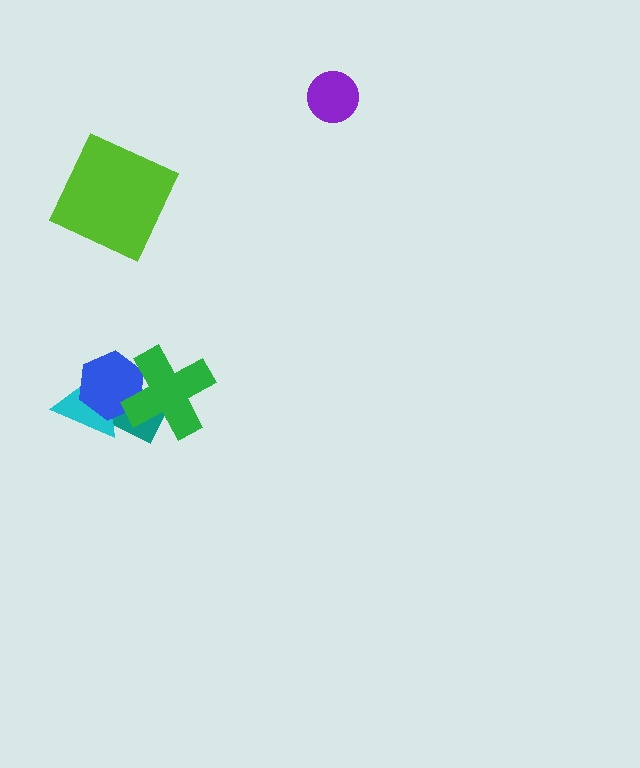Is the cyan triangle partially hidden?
Yes, it is partially covered by another shape.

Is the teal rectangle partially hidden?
Yes, it is partially covered by another shape.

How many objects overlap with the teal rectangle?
3 objects overlap with the teal rectangle.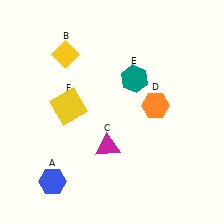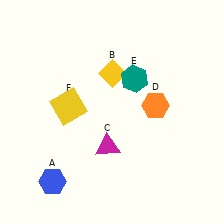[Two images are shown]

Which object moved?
The yellow diamond (B) moved right.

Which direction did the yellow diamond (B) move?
The yellow diamond (B) moved right.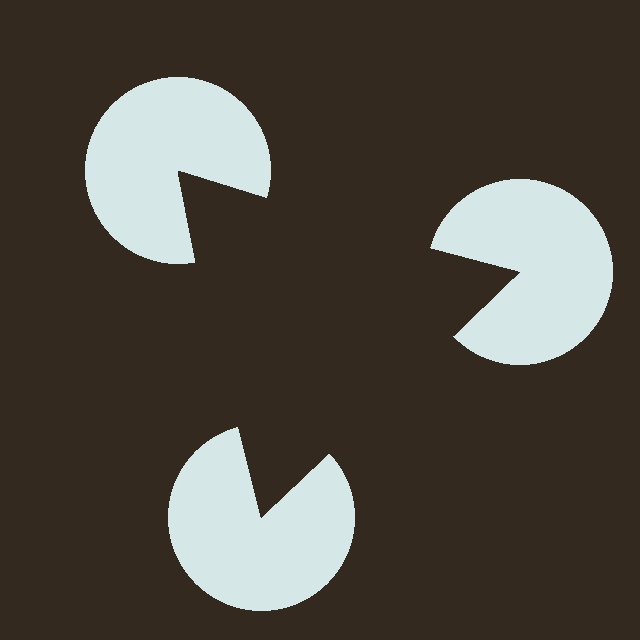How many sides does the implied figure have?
3 sides.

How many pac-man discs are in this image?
There are 3 — one at each vertex of the illusory triangle.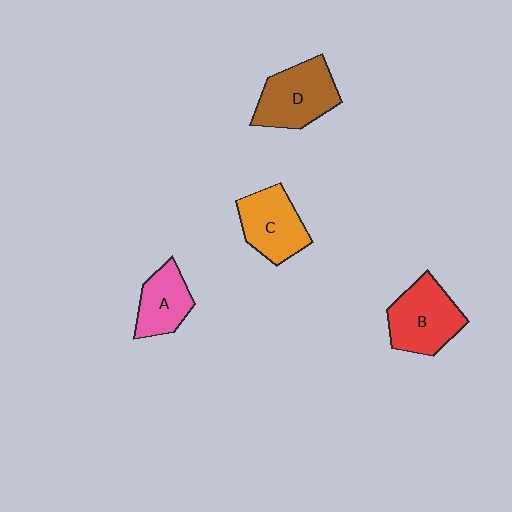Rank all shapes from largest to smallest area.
From largest to smallest: D (brown), B (red), C (orange), A (pink).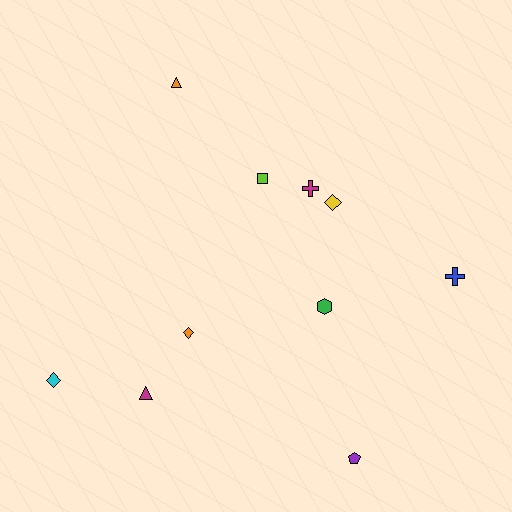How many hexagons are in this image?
There is 1 hexagon.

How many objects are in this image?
There are 10 objects.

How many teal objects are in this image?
There are no teal objects.